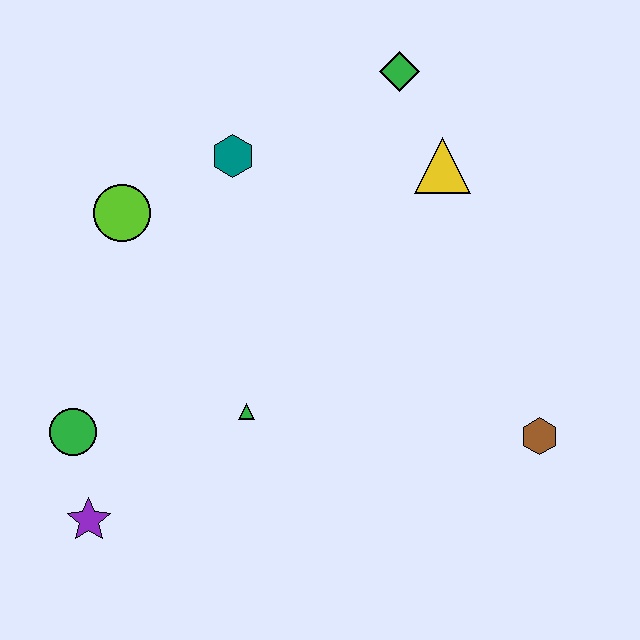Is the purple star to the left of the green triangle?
Yes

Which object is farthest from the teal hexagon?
The brown hexagon is farthest from the teal hexagon.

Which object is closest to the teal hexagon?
The lime circle is closest to the teal hexagon.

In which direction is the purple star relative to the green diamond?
The purple star is below the green diamond.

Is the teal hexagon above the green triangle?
Yes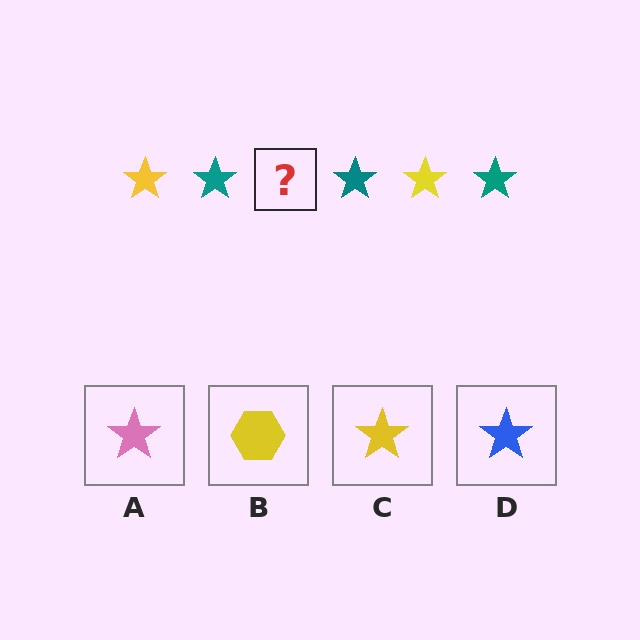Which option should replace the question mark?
Option C.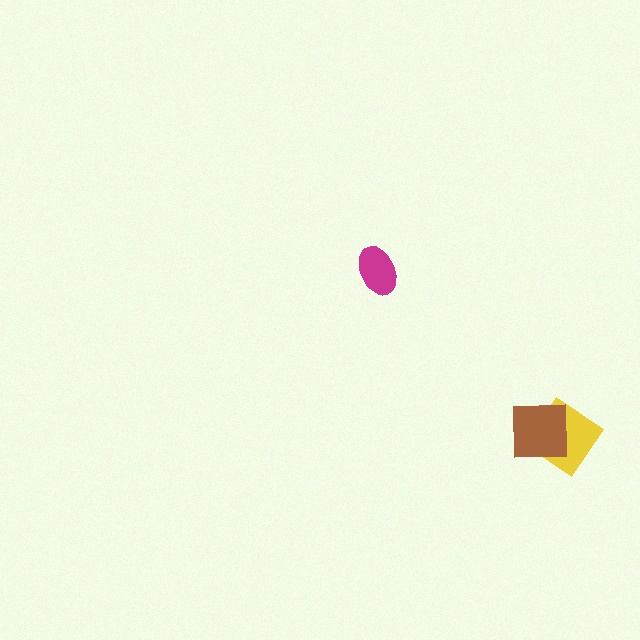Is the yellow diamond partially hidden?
Yes, it is partially covered by another shape.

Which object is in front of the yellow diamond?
The brown square is in front of the yellow diamond.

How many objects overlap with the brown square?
1 object overlaps with the brown square.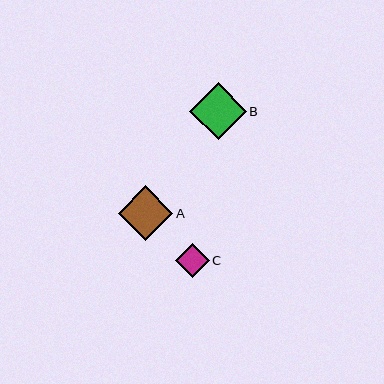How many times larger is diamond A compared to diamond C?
Diamond A is approximately 1.6 times the size of diamond C.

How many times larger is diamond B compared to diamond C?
Diamond B is approximately 1.7 times the size of diamond C.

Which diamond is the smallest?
Diamond C is the smallest with a size of approximately 34 pixels.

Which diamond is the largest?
Diamond B is the largest with a size of approximately 57 pixels.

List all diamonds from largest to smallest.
From largest to smallest: B, A, C.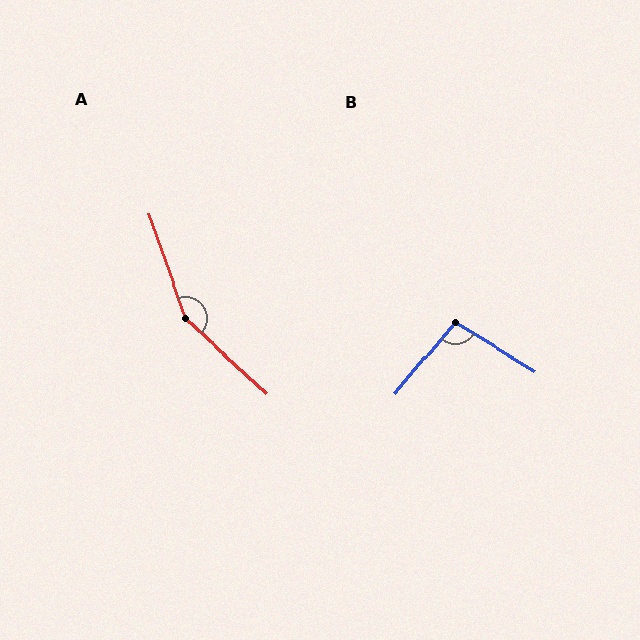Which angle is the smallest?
B, at approximately 98 degrees.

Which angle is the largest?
A, at approximately 152 degrees.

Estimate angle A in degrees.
Approximately 152 degrees.